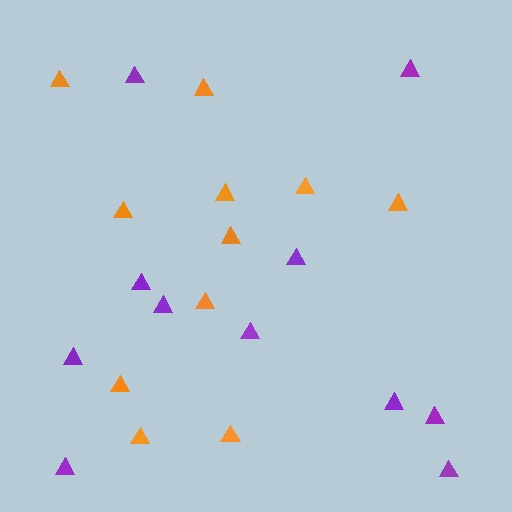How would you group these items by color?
There are 2 groups: one group of orange triangles (11) and one group of purple triangles (11).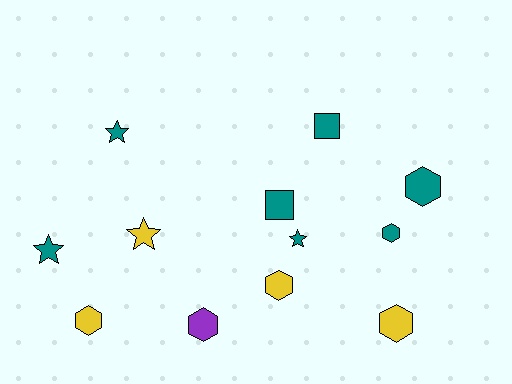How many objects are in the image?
There are 12 objects.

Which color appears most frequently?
Teal, with 7 objects.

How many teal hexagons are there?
There are 2 teal hexagons.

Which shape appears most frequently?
Hexagon, with 6 objects.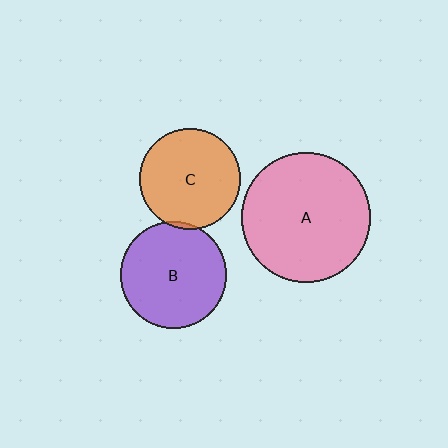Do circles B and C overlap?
Yes.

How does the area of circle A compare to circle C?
Approximately 1.7 times.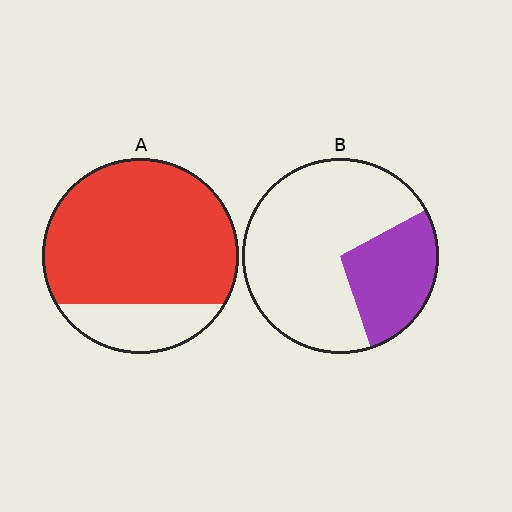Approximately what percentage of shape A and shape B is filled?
A is approximately 80% and B is approximately 30%.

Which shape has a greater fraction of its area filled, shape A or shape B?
Shape A.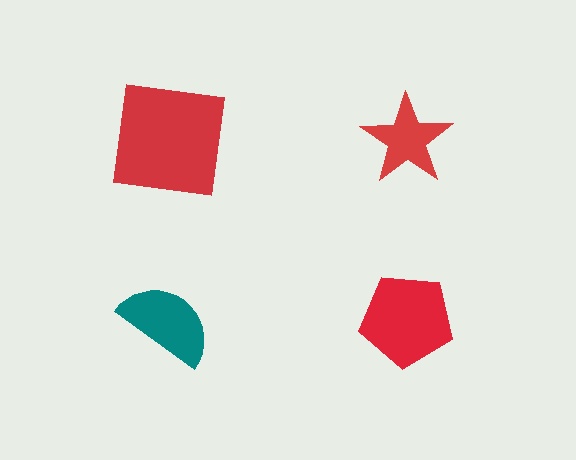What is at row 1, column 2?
A red star.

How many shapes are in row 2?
2 shapes.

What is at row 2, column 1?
A teal semicircle.